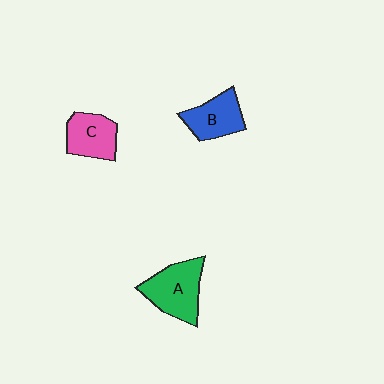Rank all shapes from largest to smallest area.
From largest to smallest: A (green), B (blue), C (pink).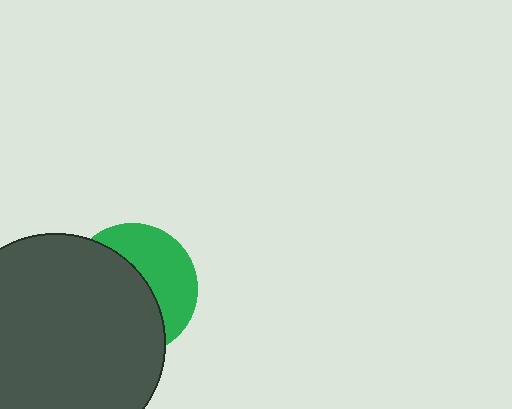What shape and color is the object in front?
The object in front is a dark gray circle.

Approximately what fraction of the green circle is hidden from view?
Roughly 59% of the green circle is hidden behind the dark gray circle.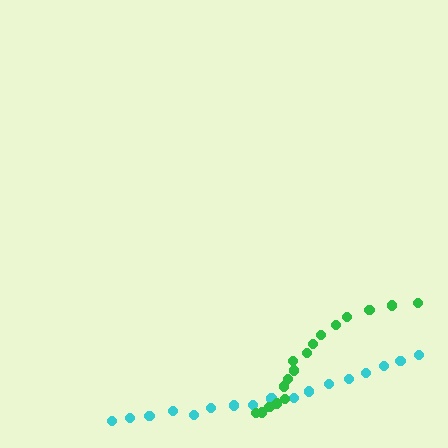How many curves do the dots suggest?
There are 2 distinct paths.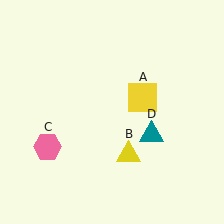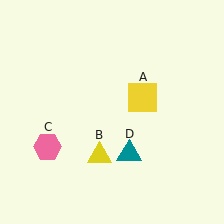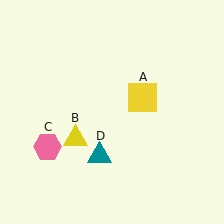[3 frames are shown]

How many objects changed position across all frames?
2 objects changed position: yellow triangle (object B), teal triangle (object D).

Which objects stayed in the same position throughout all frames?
Yellow square (object A) and pink hexagon (object C) remained stationary.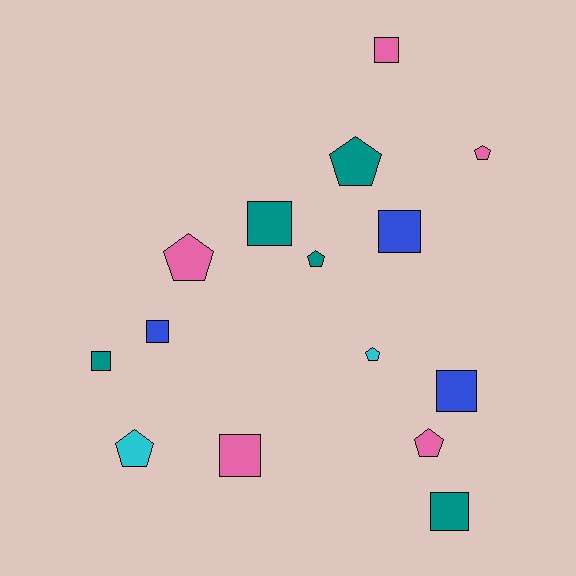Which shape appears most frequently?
Square, with 8 objects.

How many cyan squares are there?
There are no cyan squares.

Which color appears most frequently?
Pink, with 5 objects.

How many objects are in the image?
There are 15 objects.